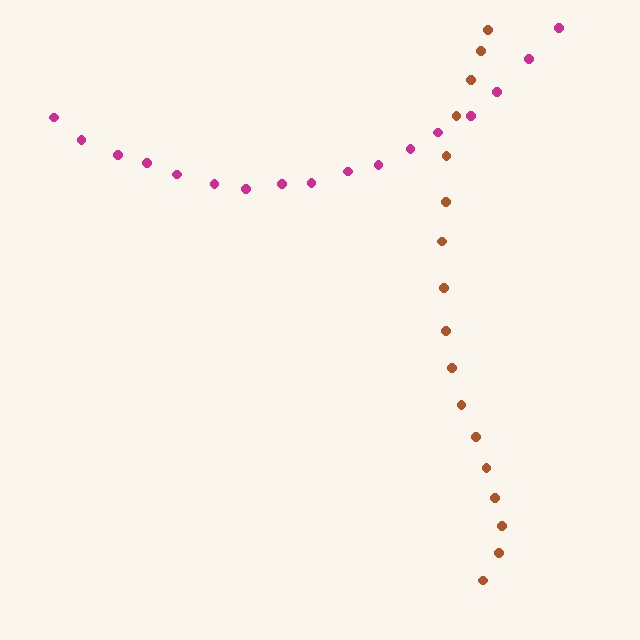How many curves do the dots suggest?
There are 2 distinct paths.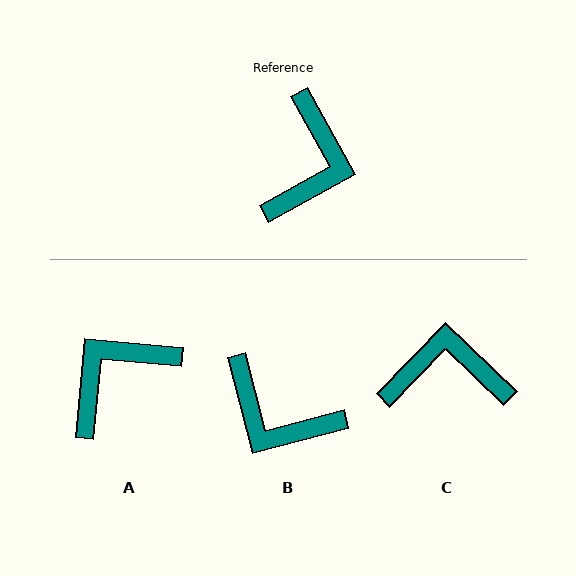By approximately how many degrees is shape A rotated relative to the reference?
Approximately 146 degrees counter-clockwise.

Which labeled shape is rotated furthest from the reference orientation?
A, about 146 degrees away.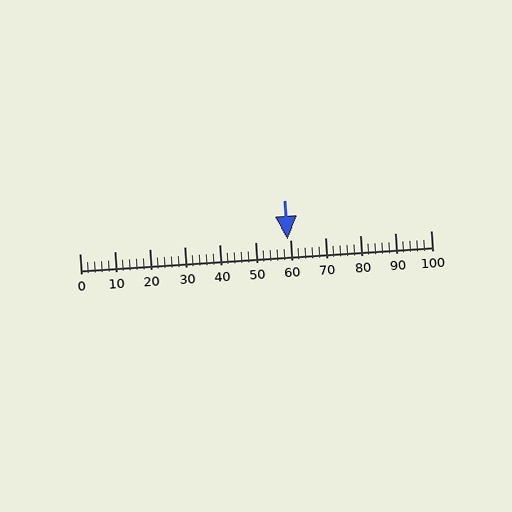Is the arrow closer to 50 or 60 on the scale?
The arrow is closer to 60.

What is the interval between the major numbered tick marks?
The major tick marks are spaced 10 units apart.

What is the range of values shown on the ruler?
The ruler shows values from 0 to 100.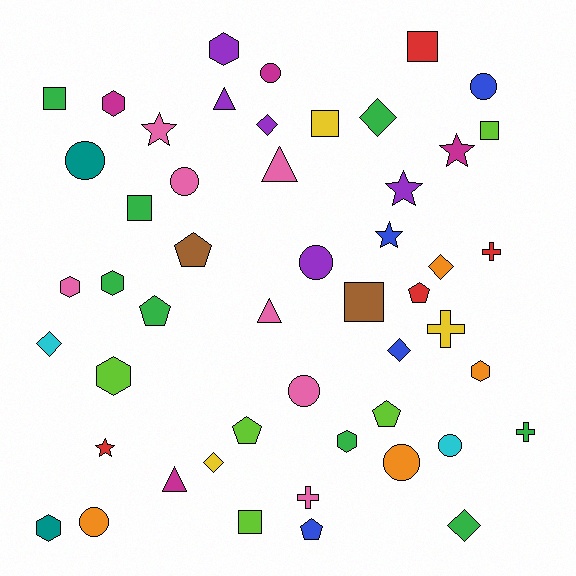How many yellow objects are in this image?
There are 3 yellow objects.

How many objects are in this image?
There are 50 objects.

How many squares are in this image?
There are 7 squares.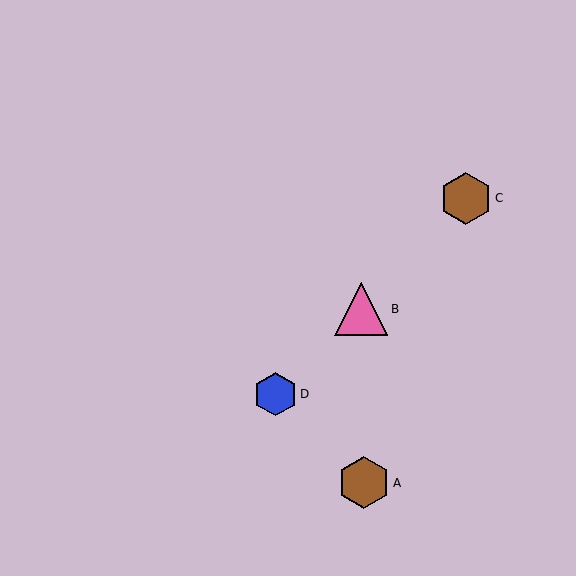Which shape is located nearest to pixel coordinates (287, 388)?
The blue hexagon (labeled D) at (275, 394) is nearest to that location.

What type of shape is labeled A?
Shape A is a brown hexagon.